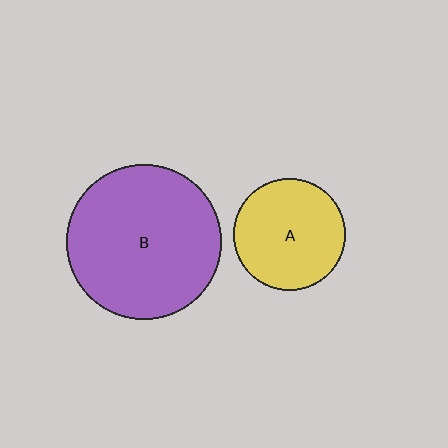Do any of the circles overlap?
No, none of the circles overlap.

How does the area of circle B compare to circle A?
Approximately 1.9 times.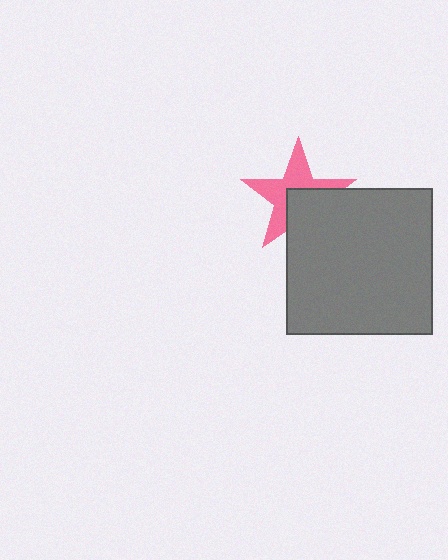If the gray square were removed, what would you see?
You would see the complete pink star.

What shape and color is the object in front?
The object in front is a gray square.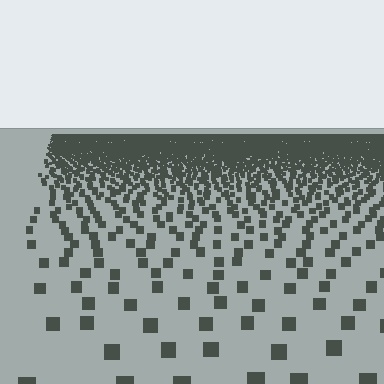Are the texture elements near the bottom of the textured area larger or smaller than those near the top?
Larger. Near the bottom, elements are closer to the viewer and appear at a bigger on-screen size.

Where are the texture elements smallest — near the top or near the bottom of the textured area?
Near the top.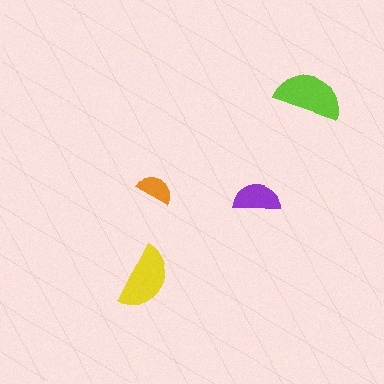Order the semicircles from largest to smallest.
the lime one, the yellow one, the purple one, the orange one.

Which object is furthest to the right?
The lime semicircle is rightmost.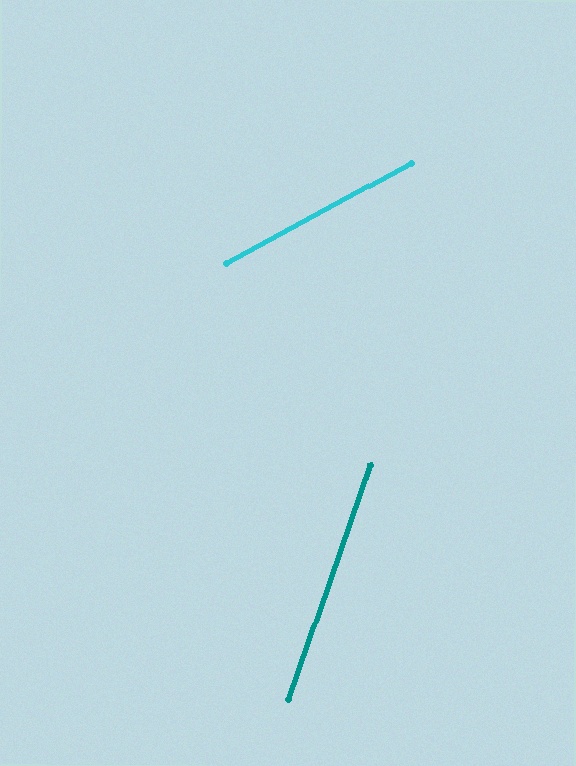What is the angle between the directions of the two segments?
Approximately 42 degrees.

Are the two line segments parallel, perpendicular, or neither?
Neither parallel nor perpendicular — they differ by about 42°.